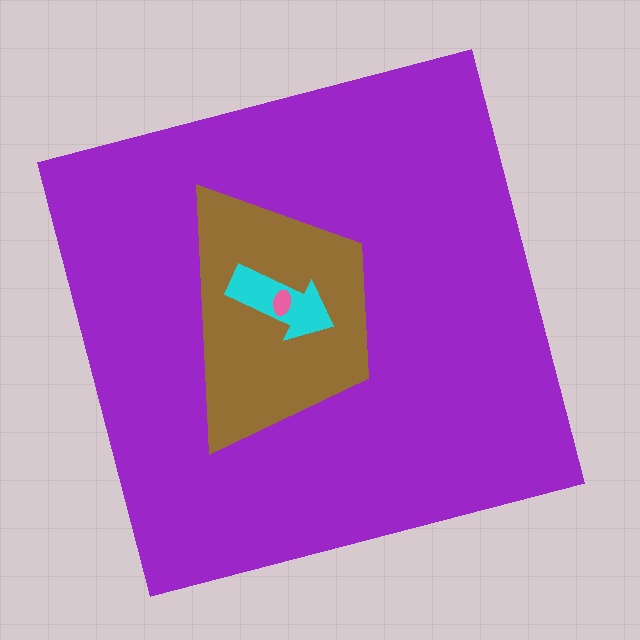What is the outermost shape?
The purple square.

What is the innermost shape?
The pink ellipse.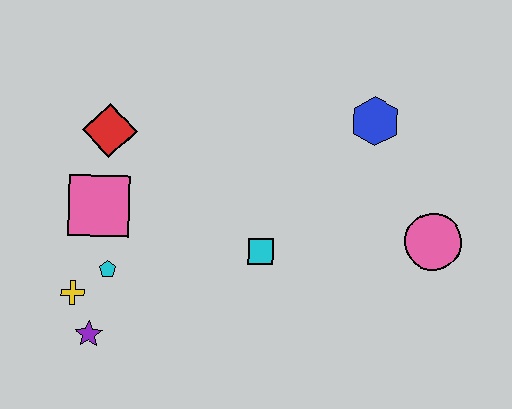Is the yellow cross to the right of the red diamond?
No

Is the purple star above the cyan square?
No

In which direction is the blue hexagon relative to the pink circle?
The blue hexagon is above the pink circle.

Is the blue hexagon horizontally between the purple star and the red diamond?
No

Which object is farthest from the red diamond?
The pink circle is farthest from the red diamond.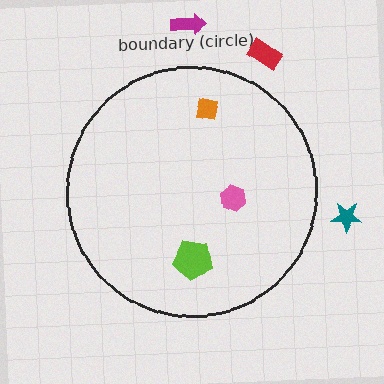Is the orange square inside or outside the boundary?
Inside.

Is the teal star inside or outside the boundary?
Outside.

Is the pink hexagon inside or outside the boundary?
Inside.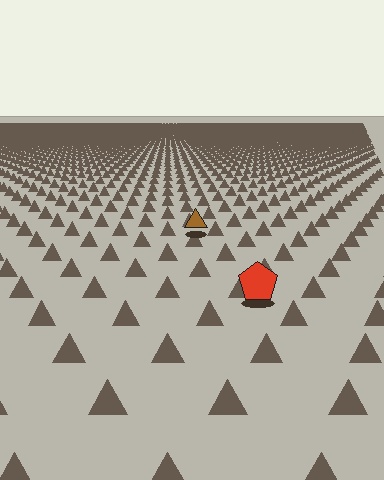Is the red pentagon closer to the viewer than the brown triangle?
Yes. The red pentagon is closer — you can tell from the texture gradient: the ground texture is coarser near it.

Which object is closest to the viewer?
The red pentagon is closest. The texture marks near it are larger and more spread out.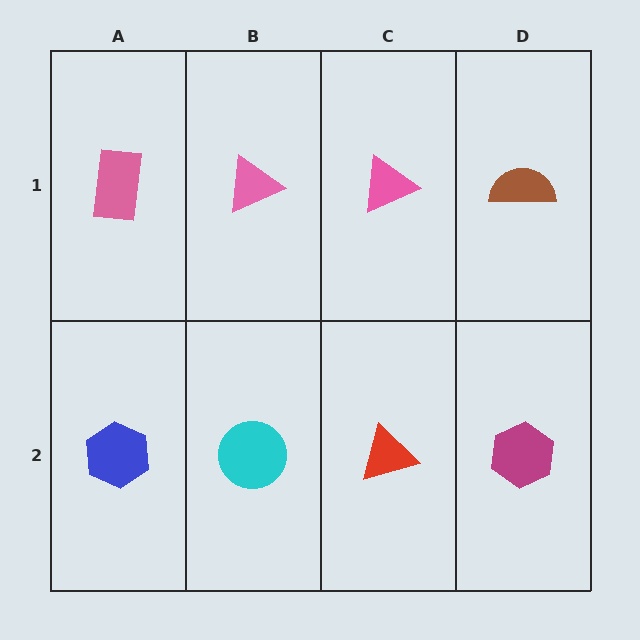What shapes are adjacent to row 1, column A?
A blue hexagon (row 2, column A), a pink triangle (row 1, column B).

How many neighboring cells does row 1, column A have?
2.